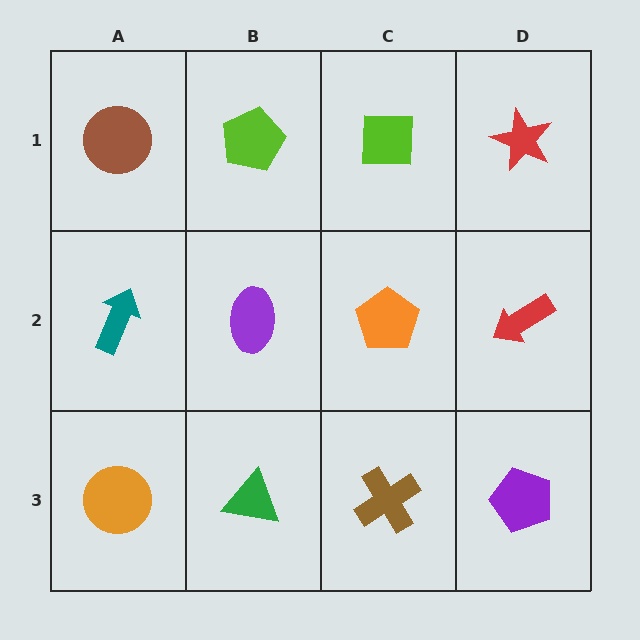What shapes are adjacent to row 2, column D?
A red star (row 1, column D), a purple pentagon (row 3, column D), an orange pentagon (row 2, column C).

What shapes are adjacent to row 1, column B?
A purple ellipse (row 2, column B), a brown circle (row 1, column A), a lime square (row 1, column C).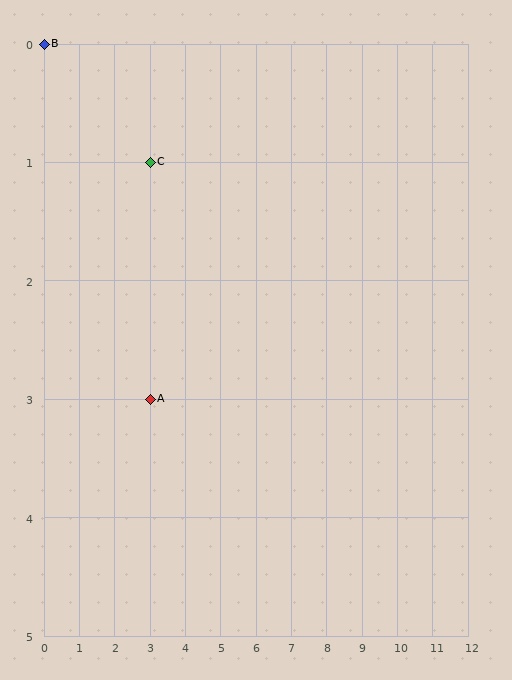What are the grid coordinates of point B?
Point B is at grid coordinates (0, 0).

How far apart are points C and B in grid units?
Points C and B are 3 columns and 1 row apart (about 3.2 grid units diagonally).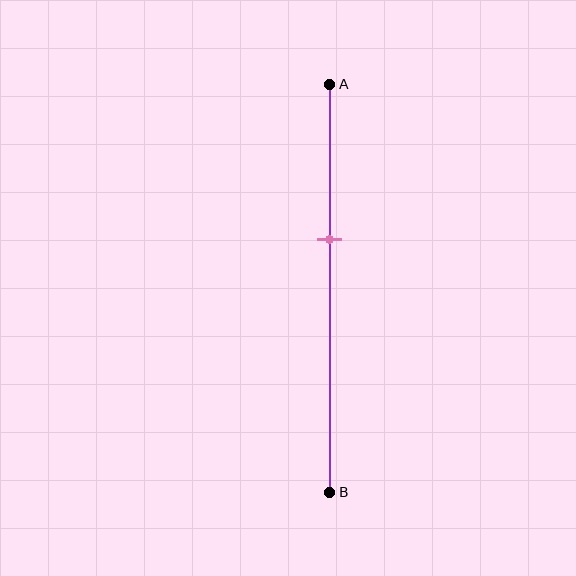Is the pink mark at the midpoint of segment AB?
No, the mark is at about 40% from A, not at the 50% midpoint.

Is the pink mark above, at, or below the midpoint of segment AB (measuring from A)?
The pink mark is above the midpoint of segment AB.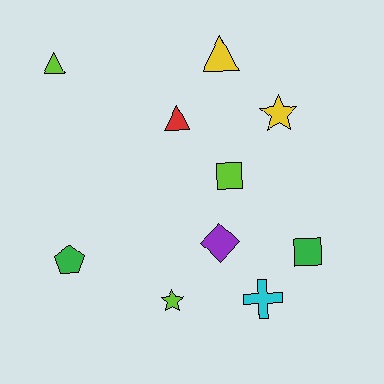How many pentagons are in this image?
There is 1 pentagon.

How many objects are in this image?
There are 10 objects.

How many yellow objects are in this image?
There are 2 yellow objects.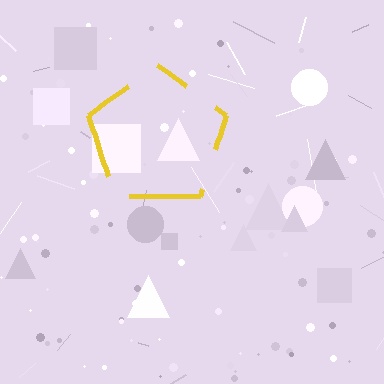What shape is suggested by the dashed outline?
The dashed outline suggests a pentagon.